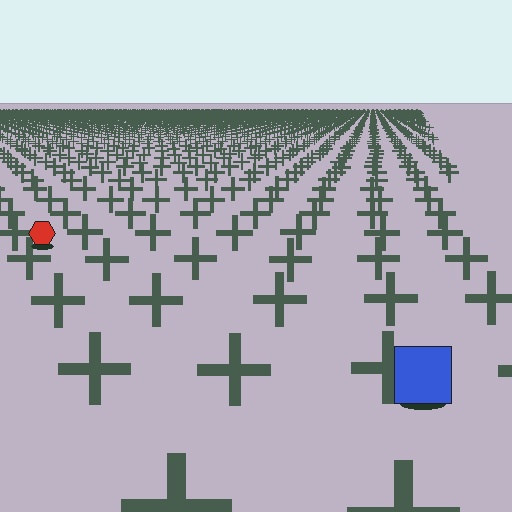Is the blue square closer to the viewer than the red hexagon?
Yes. The blue square is closer — you can tell from the texture gradient: the ground texture is coarser near it.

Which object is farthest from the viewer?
The red hexagon is farthest from the viewer. It appears smaller and the ground texture around it is denser.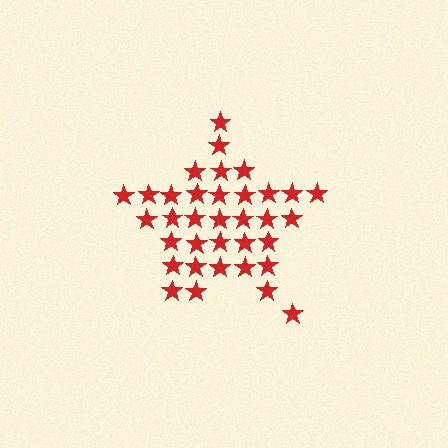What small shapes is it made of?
It is made of small stars.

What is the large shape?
The large shape is a star.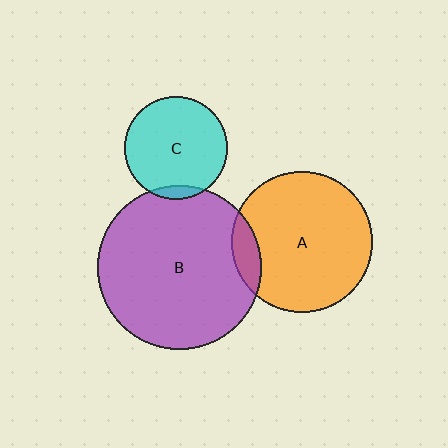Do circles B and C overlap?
Yes.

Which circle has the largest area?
Circle B (purple).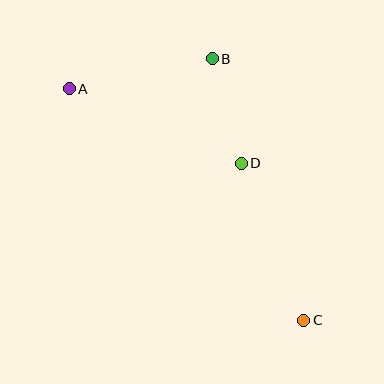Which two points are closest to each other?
Points B and D are closest to each other.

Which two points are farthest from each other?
Points A and C are farthest from each other.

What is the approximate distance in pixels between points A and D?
The distance between A and D is approximately 187 pixels.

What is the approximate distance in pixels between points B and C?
The distance between B and C is approximately 277 pixels.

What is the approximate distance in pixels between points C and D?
The distance between C and D is approximately 169 pixels.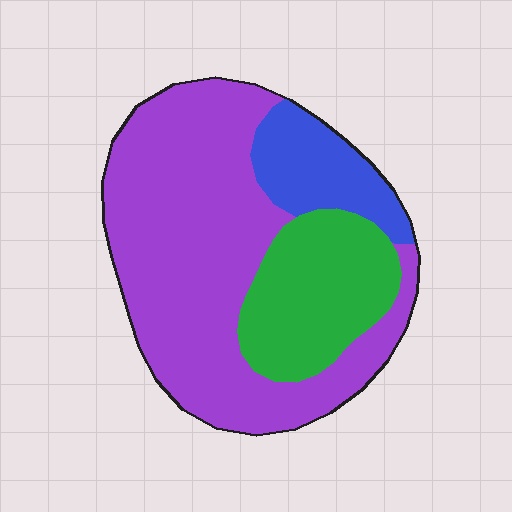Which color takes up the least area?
Blue, at roughly 15%.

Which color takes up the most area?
Purple, at roughly 60%.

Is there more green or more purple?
Purple.